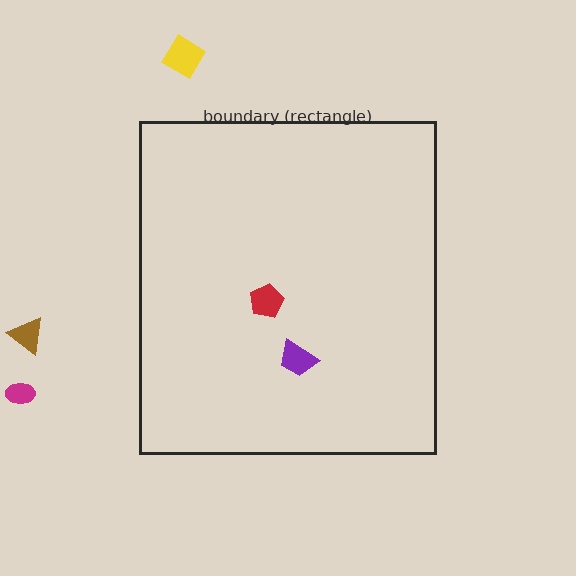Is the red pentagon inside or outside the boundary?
Inside.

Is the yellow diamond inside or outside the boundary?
Outside.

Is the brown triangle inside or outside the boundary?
Outside.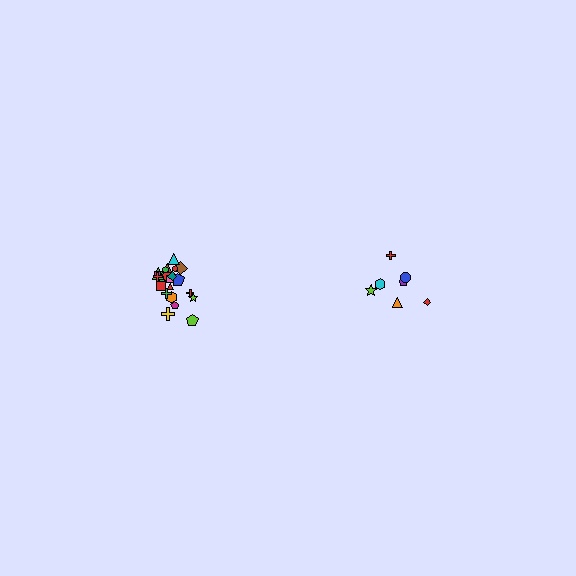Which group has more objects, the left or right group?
The left group.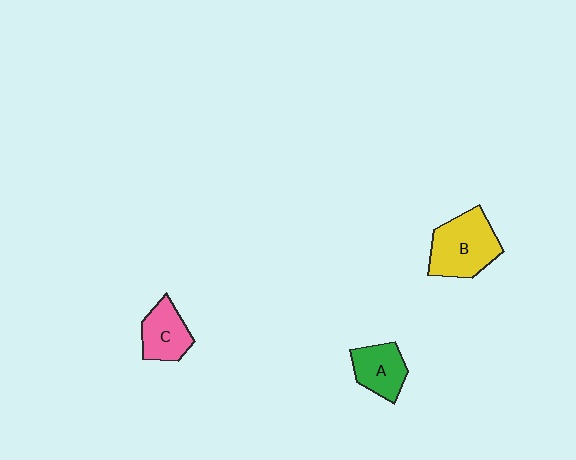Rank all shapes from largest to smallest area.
From largest to smallest: B (yellow), C (pink), A (green).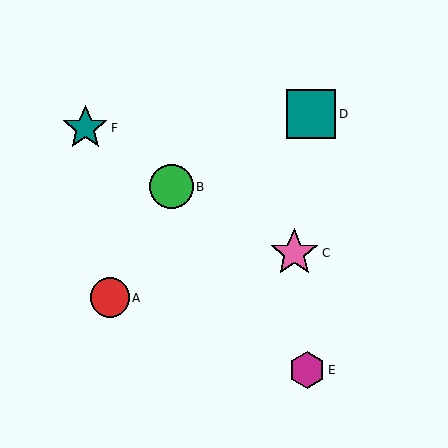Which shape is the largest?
The teal square (labeled D) is the largest.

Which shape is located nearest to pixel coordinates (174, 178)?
The green circle (labeled B) at (171, 187) is nearest to that location.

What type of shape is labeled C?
Shape C is a pink star.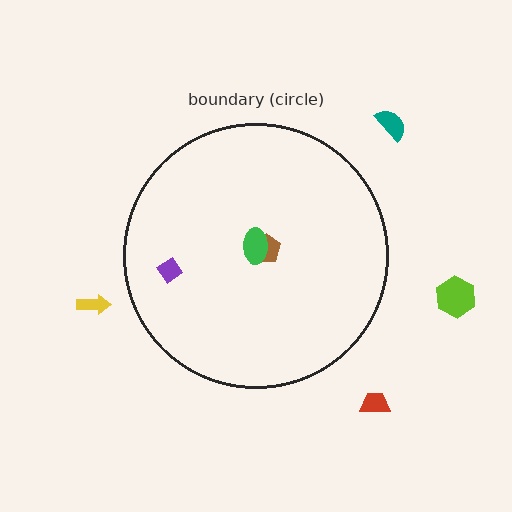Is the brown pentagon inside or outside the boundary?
Inside.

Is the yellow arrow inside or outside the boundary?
Outside.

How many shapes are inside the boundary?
3 inside, 4 outside.